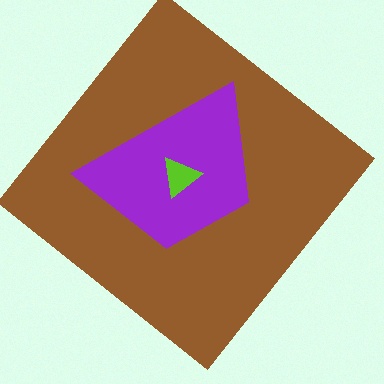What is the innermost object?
The lime triangle.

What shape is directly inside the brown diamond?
The purple trapezoid.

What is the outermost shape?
The brown diamond.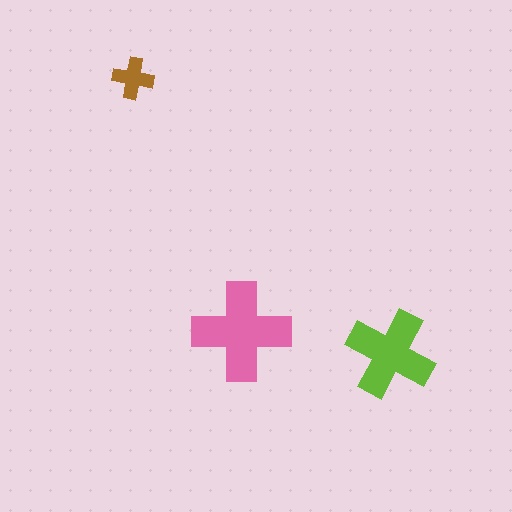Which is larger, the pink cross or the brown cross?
The pink one.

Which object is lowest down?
The lime cross is bottommost.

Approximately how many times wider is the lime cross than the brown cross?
About 2 times wider.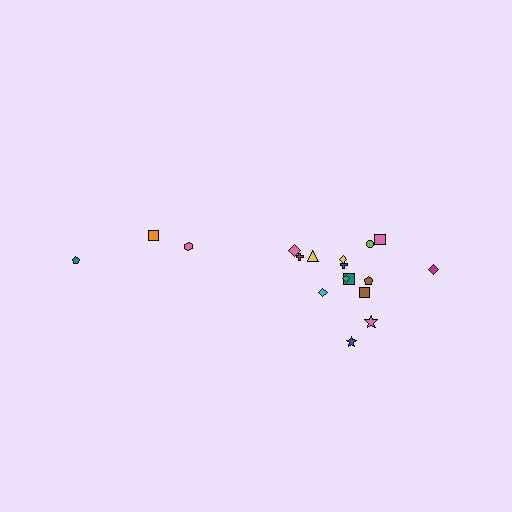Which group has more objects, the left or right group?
The right group.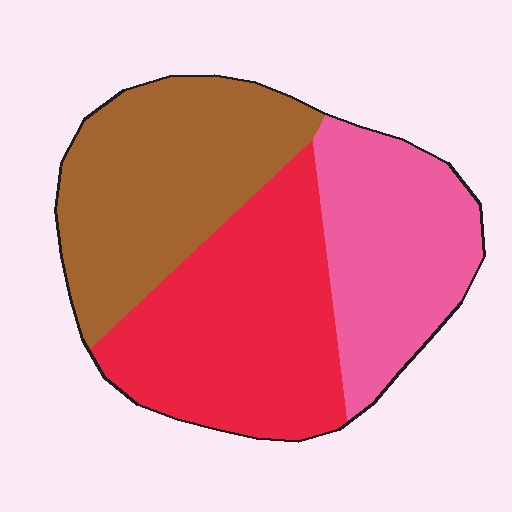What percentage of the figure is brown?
Brown takes up about one third (1/3) of the figure.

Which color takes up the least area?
Pink, at roughly 30%.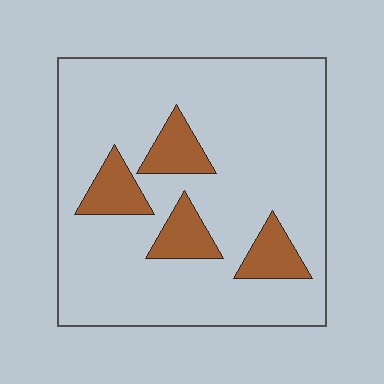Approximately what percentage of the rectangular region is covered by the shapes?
Approximately 15%.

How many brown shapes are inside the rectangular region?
4.